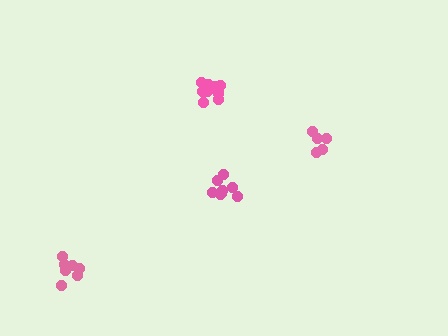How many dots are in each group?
Group 1: 7 dots, Group 2: 8 dots, Group 3: 5 dots, Group 4: 10 dots (30 total).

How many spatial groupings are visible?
There are 4 spatial groupings.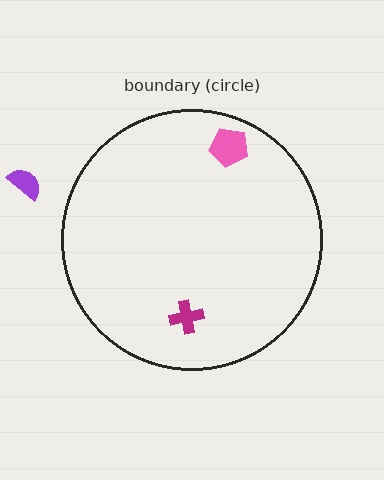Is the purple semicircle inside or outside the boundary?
Outside.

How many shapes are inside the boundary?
2 inside, 1 outside.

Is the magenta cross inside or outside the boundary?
Inside.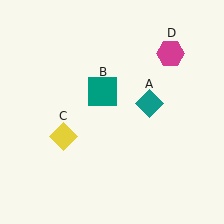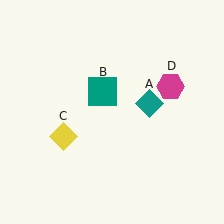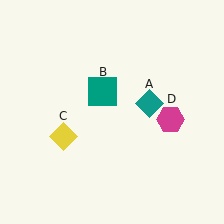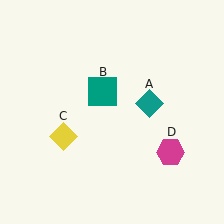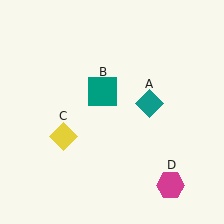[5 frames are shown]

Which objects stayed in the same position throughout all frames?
Teal diamond (object A) and teal square (object B) and yellow diamond (object C) remained stationary.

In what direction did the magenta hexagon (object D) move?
The magenta hexagon (object D) moved down.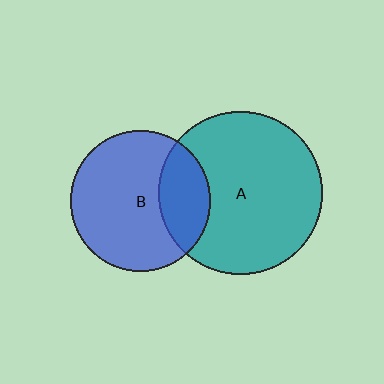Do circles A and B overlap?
Yes.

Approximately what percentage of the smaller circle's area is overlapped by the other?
Approximately 25%.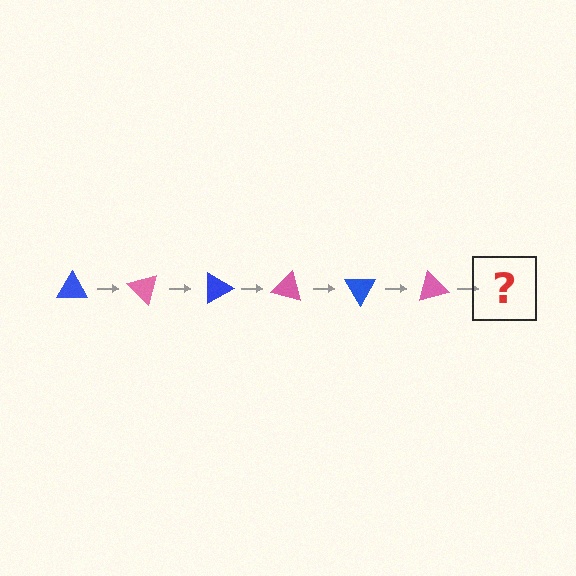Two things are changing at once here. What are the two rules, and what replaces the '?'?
The two rules are that it rotates 45 degrees each step and the color cycles through blue and pink. The '?' should be a blue triangle, rotated 270 degrees from the start.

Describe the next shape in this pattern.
It should be a blue triangle, rotated 270 degrees from the start.